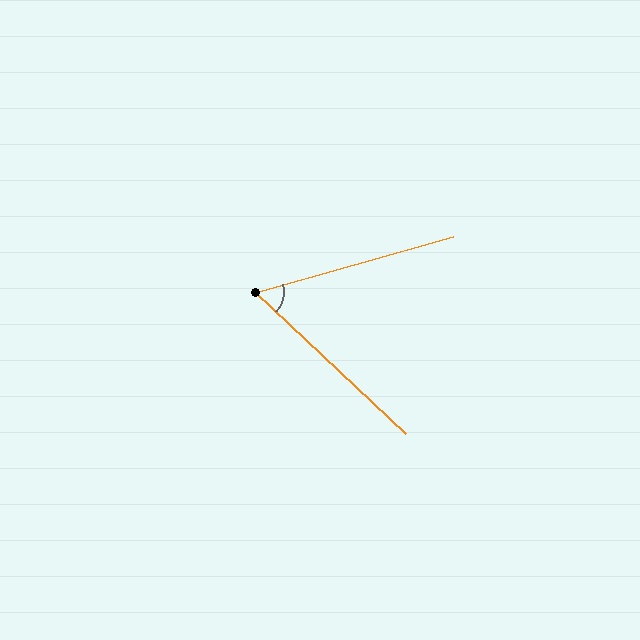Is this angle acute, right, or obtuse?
It is acute.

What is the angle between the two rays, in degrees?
Approximately 59 degrees.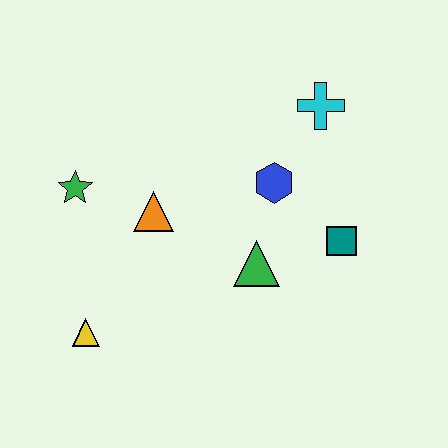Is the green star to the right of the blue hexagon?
No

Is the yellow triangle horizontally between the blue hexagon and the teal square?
No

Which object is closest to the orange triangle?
The green star is closest to the orange triangle.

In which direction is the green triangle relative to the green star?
The green triangle is to the right of the green star.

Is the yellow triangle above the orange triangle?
No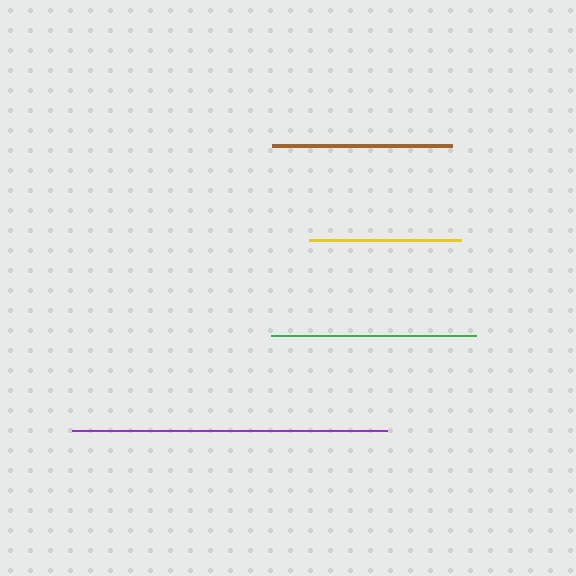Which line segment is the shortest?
The yellow line is the shortest at approximately 152 pixels.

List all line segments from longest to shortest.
From longest to shortest: purple, green, brown, yellow.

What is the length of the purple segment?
The purple segment is approximately 315 pixels long.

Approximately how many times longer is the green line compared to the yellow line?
The green line is approximately 1.3 times the length of the yellow line.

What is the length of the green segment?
The green segment is approximately 204 pixels long.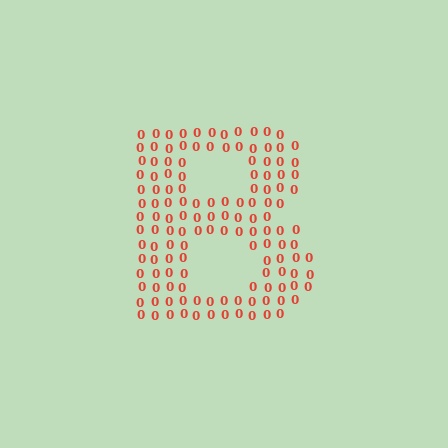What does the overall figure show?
The overall figure shows the letter B.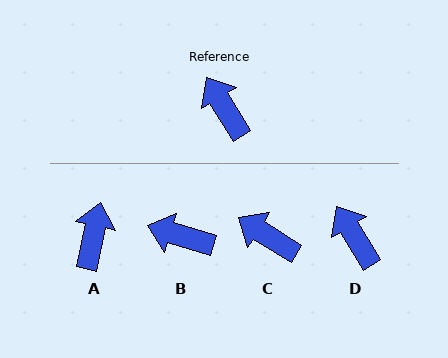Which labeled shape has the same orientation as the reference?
D.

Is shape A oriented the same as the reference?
No, it is off by about 44 degrees.